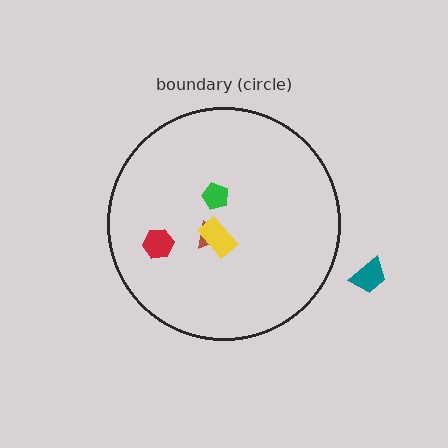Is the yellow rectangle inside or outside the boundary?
Inside.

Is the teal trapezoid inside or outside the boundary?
Outside.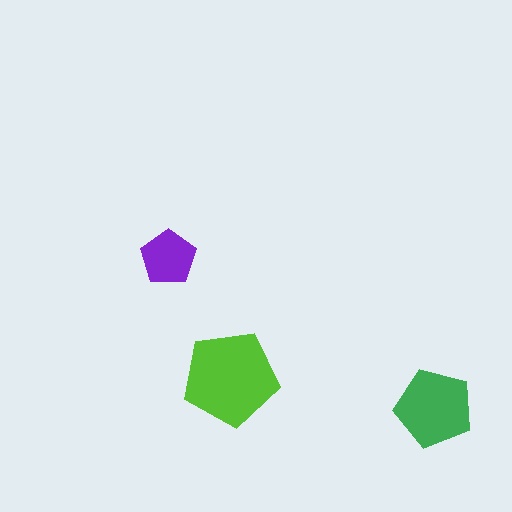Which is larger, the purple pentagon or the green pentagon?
The green one.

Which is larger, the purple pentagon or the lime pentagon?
The lime one.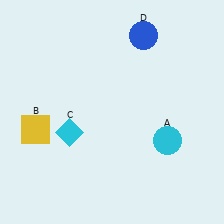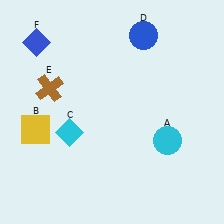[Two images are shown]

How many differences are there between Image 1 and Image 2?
There are 2 differences between the two images.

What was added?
A brown cross (E), a blue diamond (F) were added in Image 2.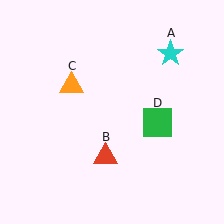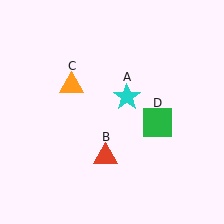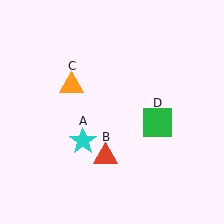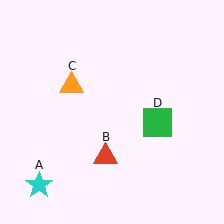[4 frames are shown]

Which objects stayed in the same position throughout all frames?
Red triangle (object B) and orange triangle (object C) and green square (object D) remained stationary.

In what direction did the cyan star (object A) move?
The cyan star (object A) moved down and to the left.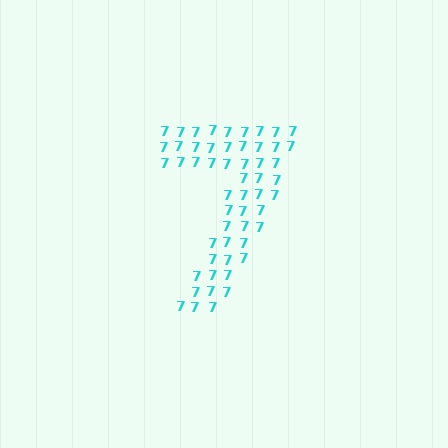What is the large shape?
The large shape is the digit 7.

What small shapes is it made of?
It is made of small digit 7's.